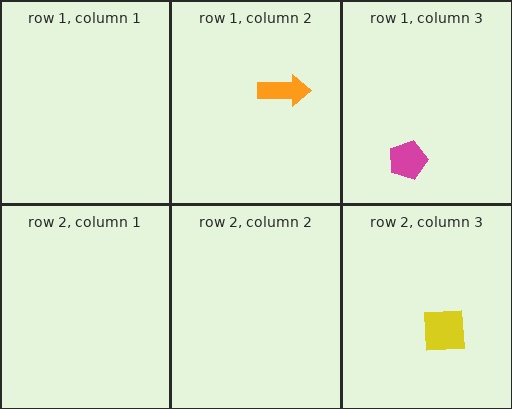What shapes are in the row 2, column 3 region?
The yellow square.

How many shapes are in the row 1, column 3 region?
1.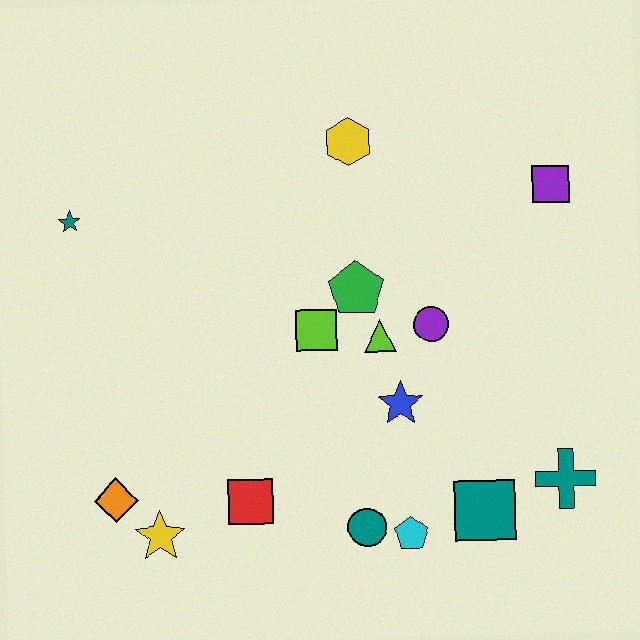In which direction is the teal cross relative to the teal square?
The teal cross is to the right of the teal square.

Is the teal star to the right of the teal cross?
No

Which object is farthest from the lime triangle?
The teal star is farthest from the lime triangle.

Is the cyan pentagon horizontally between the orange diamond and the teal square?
Yes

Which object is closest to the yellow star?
The orange diamond is closest to the yellow star.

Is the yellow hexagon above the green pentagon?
Yes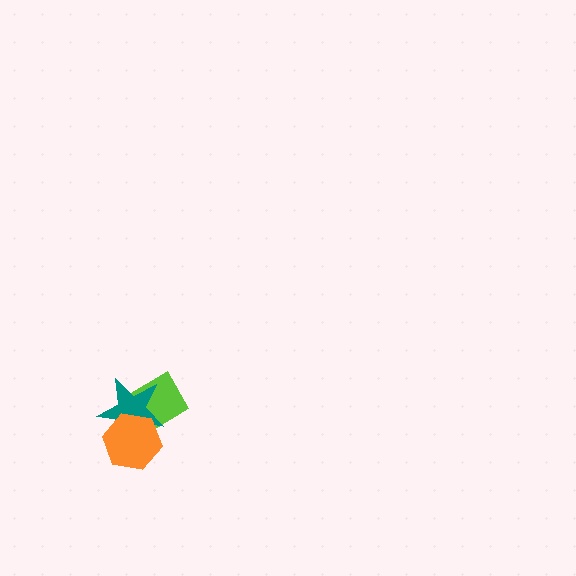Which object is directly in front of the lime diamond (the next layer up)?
The teal star is directly in front of the lime diamond.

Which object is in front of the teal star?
The orange hexagon is in front of the teal star.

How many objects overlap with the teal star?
2 objects overlap with the teal star.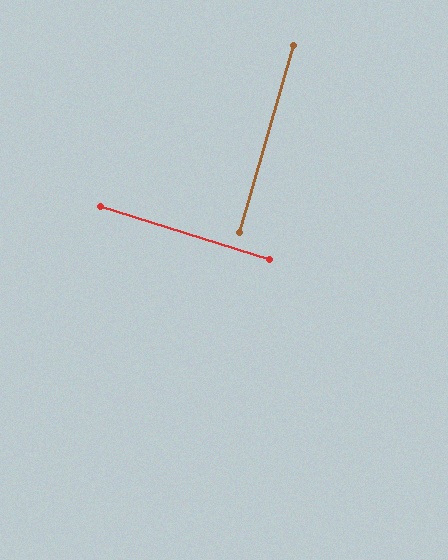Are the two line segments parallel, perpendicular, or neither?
Perpendicular — they meet at approximately 89°.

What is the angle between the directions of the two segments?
Approximately 89 degrees.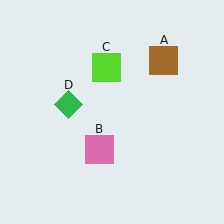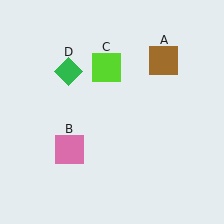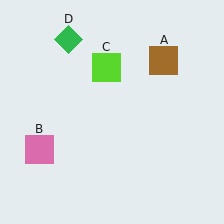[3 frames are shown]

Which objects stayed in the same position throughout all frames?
Brown square (object A) and lime square (object C) remained stationary.